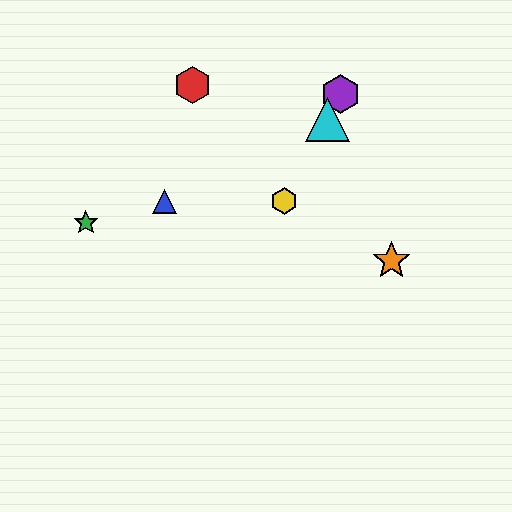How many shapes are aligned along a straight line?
3 shapes (the yellow hexagon, the purple hexagon, the cyan triangle) are aligned along a straight line.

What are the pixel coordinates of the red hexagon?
The red hexagon is at (193, 85).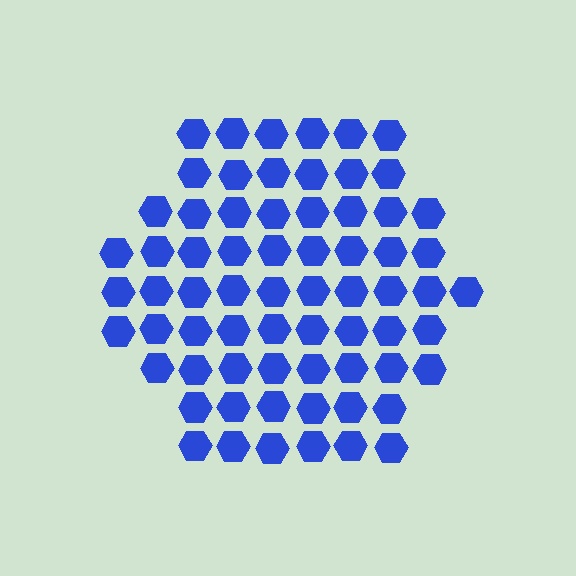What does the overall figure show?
The overall figure shows a hexagon.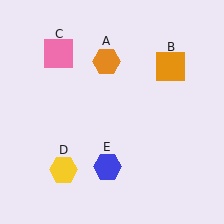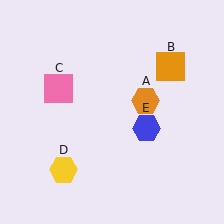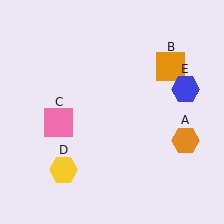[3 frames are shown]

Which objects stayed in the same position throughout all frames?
Orange square (object B) and yellow hexagon (object D) remained stationary.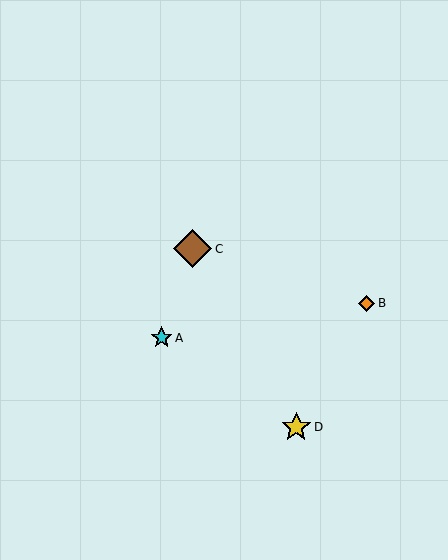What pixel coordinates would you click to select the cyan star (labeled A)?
Click at (162, 338) to select the cyan star A.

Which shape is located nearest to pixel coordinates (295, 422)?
The yellow star (labeled D) at (296, 427) is nearest to that location.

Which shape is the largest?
The brown diamond (labeled C) is the largest.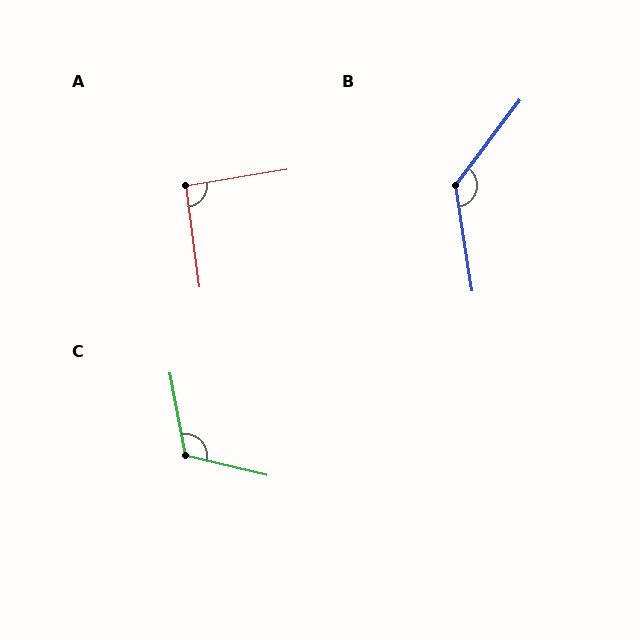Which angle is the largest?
B, at approximately 134 degrees.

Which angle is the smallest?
A, at approximately 92 degrees.